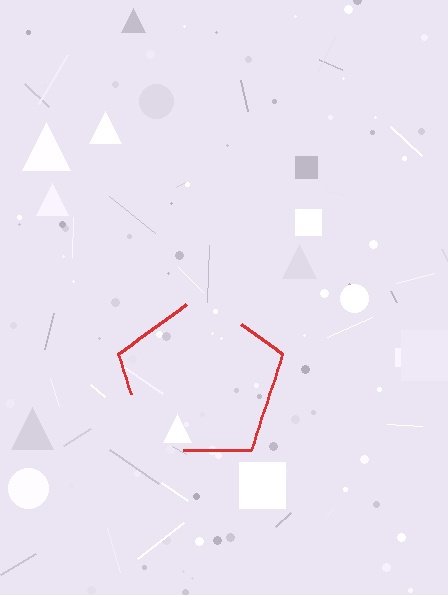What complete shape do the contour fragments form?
The contour fragments form a pentagon.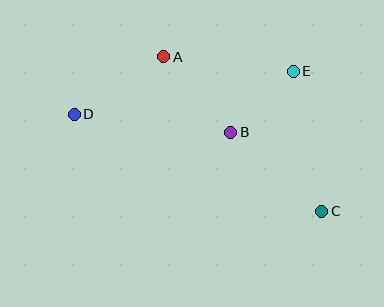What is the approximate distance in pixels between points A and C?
The distance between A and C is approximately 221 pixels.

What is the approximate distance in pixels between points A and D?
The distance between A and D is approximately 106 pixels.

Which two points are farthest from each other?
Points C and D are farthest from each other.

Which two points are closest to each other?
Points B and E are closest to each other.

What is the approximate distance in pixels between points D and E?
The distance between D and E is approximately 223 pixels.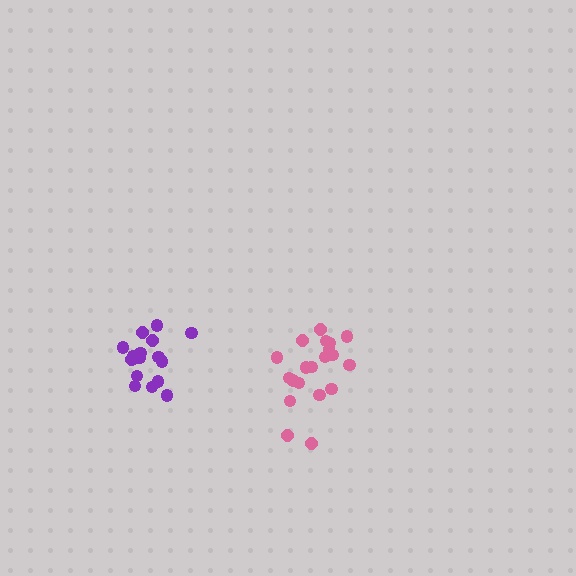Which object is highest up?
The purple cluster is topmost.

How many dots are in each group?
Group 1: 20 dots, Group 2: 17 dots (37 total).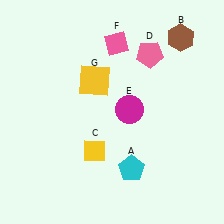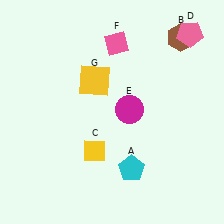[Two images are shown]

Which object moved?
The pink pentagon (D) moved right.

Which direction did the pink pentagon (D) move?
The pink pentagon (D) moved right.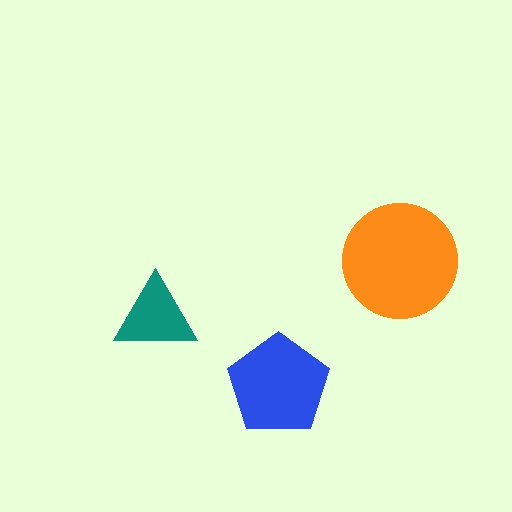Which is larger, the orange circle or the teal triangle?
The orange circle.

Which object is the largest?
The orange circle.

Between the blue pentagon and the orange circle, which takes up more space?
The orange circle.